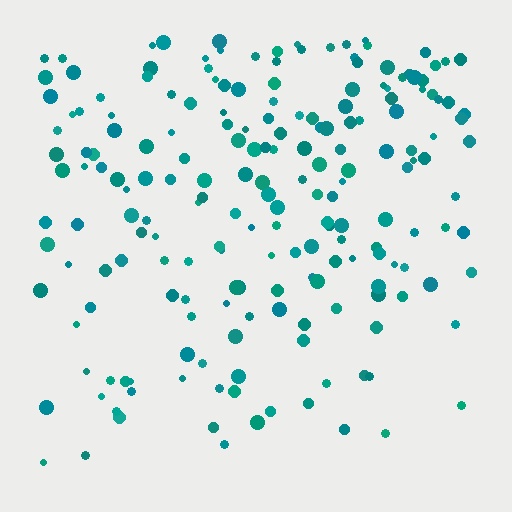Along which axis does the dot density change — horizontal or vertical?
Vertical.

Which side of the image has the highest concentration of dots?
The top.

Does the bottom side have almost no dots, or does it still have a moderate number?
Still a moderate number, just noticeably fewer than the top.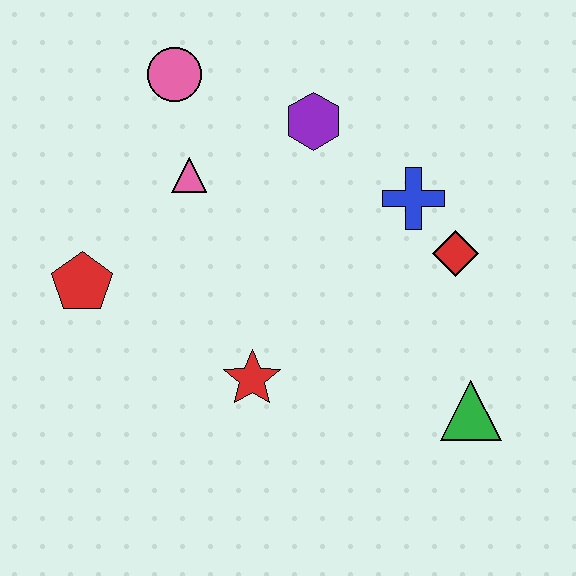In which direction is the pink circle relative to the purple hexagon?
The pink circle is to the left of the purple hexagon.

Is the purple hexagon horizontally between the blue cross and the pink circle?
Yes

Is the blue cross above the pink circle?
No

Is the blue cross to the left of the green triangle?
Yes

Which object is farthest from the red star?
The pink circle is farthest from the red star.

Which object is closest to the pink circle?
The pink triangle is closest to the pink circle.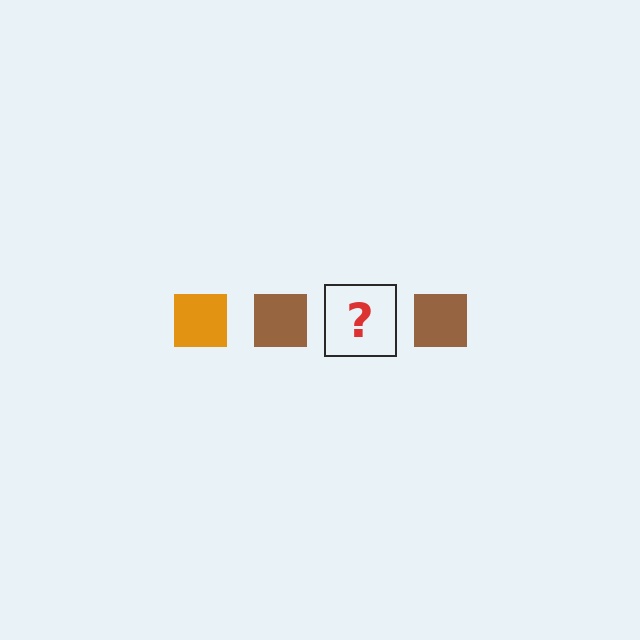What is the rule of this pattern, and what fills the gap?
The rule is that the pattern cycles through orange, brown squares. The gap should be filled with an orange square.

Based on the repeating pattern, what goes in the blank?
The blank should be an orange square.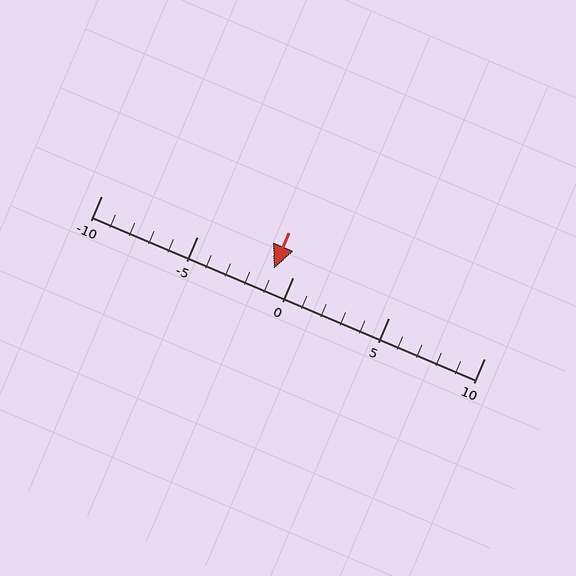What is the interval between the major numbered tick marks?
The major tick marks are spaced 5 units apart.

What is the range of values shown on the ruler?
The ruler shows values from -10 to 10.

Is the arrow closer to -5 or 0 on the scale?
The arrow is closer to 0.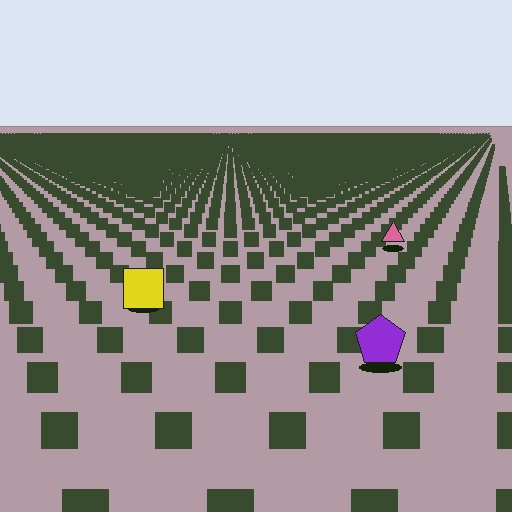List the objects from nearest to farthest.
From nearest to farthest: the purple pentagon, the yellow square, the pink triangle.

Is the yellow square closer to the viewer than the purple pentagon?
No. The purple pentagon is closer — you can tell from the texture gradient: the ground texture is coarser near it.